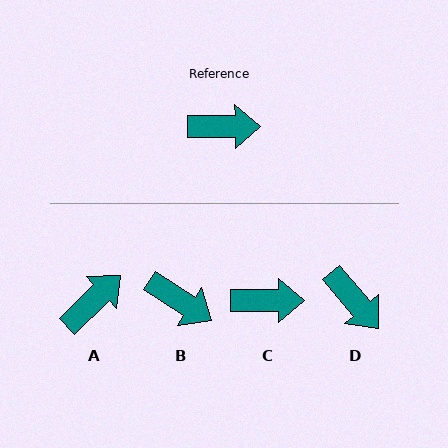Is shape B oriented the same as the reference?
No, it is off by about 33 degrees.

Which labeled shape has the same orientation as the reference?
C.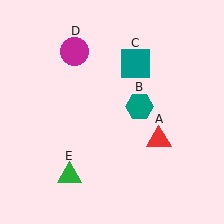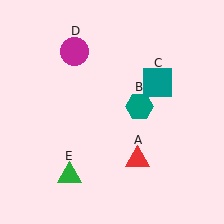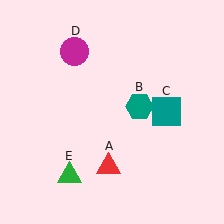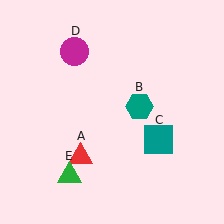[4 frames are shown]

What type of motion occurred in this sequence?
The red triangle (object A), teal square (object C) rotated clockwise around the center of the scene.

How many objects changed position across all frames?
2 objects changed position: red triangle (object A), teal square (object C).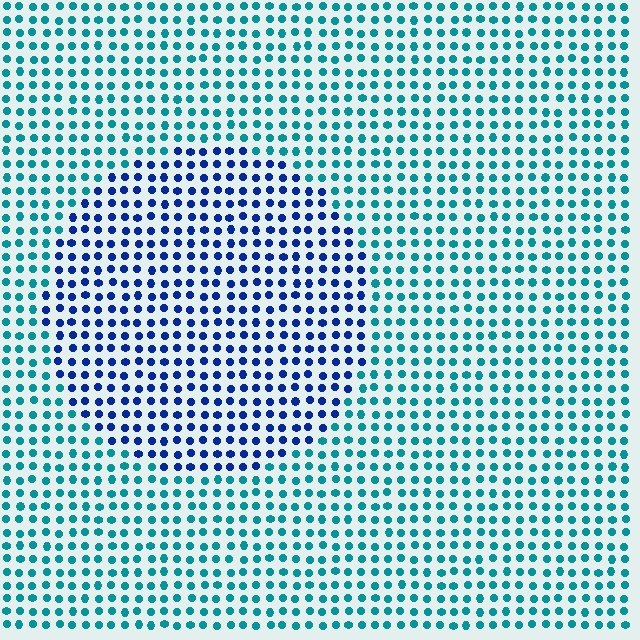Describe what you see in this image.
The image is filled with small teal elements in a uniform arrangement. A circle-shaped region is visible where the elements are tinted to a slightly different hue, forming a subtle color boundary.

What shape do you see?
I see a circle.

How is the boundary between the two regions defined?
The boundary is defined purely by a slight shift in hue (about 45 degrees). Spacing, size, and orientation are identical on both sides.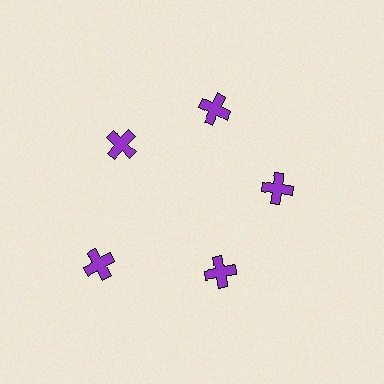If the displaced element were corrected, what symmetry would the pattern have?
It would have 5-fold rotational symmetry — the pattern would map onto itself every 72 degrees.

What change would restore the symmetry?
The symmetry would be restored by moving it inward, back onto the ring so that all 5 crosses sit at equal angles and equal distance from the center.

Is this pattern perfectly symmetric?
No. The 5 purple crosses are arranged in a ring, but one element near the 8 o'clock position is pushed outward from the center, breaking the 5-fold rotational symmetry.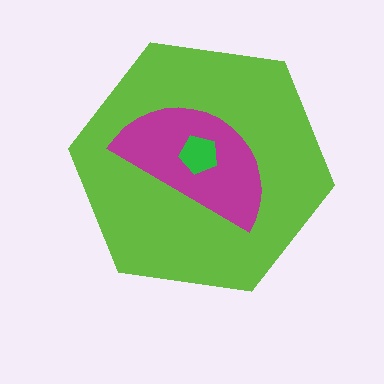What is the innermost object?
The green pentagon.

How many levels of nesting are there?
3.